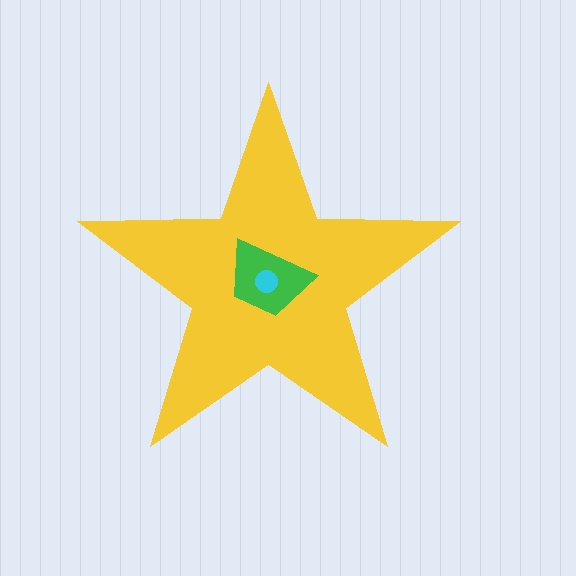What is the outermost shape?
The yellow star.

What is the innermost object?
The cyan circle.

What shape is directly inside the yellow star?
The green trapezoid.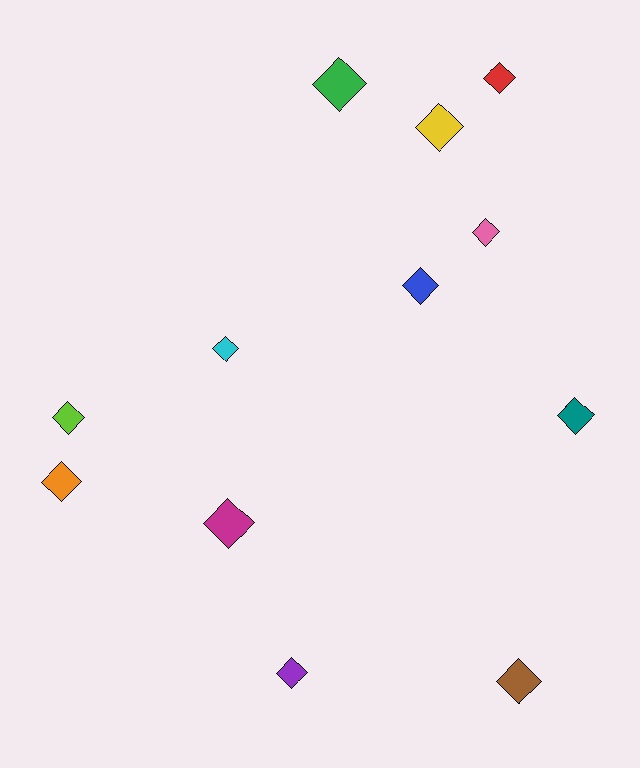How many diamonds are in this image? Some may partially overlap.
There are 12 diamonds.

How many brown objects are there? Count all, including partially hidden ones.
There is 1 brown object.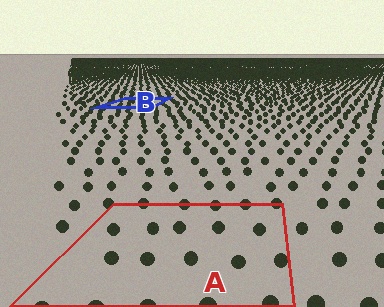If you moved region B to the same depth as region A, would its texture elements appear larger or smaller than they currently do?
They would appear larger. At a closer depth, the same texture elements are projected at a bigger on-screen size.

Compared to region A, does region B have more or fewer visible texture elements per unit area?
Region B has more texture elements per unit area — they are packed more densely because it is farther away.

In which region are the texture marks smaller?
The texture marks are smaller in region B, because it is farther away.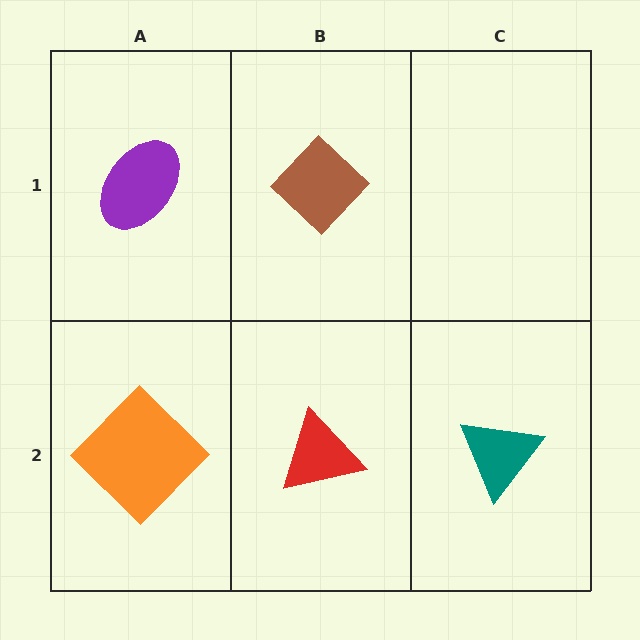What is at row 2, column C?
A teal triangle.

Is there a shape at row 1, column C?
No, that cell is empty.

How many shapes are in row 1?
2 shapes.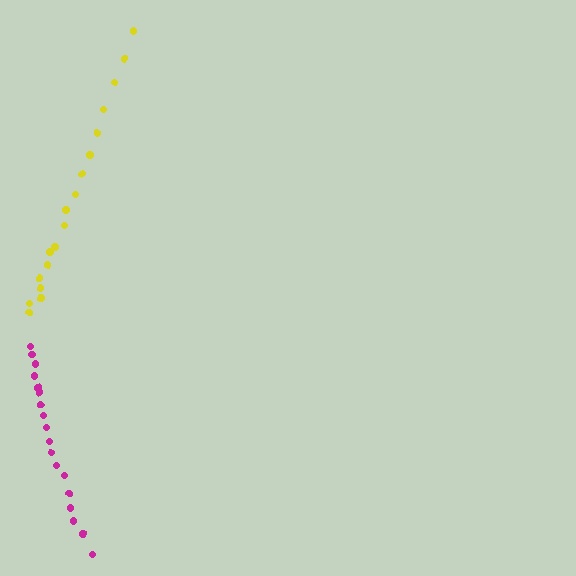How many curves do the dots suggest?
There are 2 distinct paths.